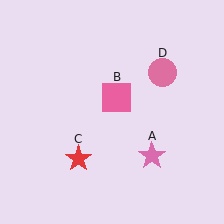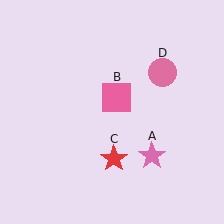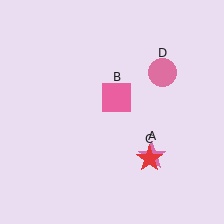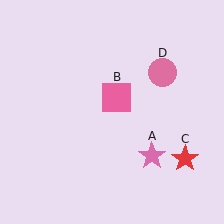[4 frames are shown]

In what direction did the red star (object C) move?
The red star (object C) moved right.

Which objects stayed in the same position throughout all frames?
Pink star (object A) and pink square (object B) and pink circle (object D) remained stationary.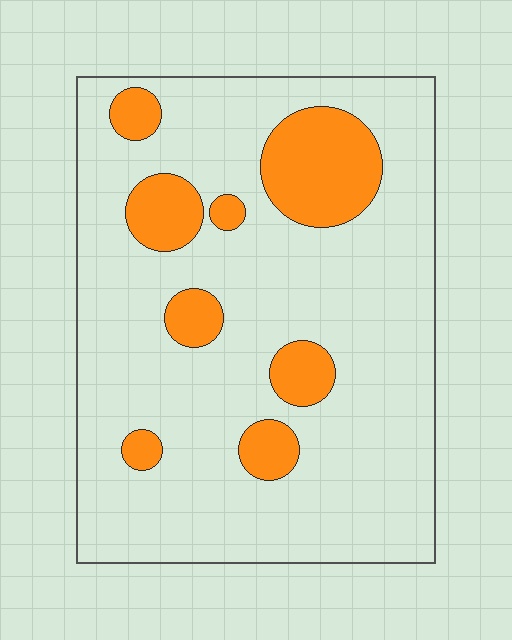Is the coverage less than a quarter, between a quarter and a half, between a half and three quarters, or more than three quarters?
Less than a quarter.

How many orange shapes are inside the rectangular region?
8.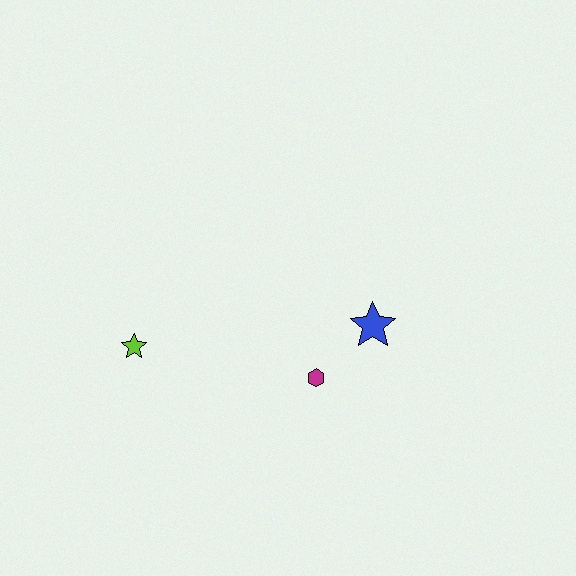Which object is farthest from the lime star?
The blue star is farthest from the lime star.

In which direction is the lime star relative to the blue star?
The lime star is to the left of the blue star.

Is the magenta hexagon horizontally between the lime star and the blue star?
Yes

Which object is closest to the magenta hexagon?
The blue star is closest to the magenta hexagon.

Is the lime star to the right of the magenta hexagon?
No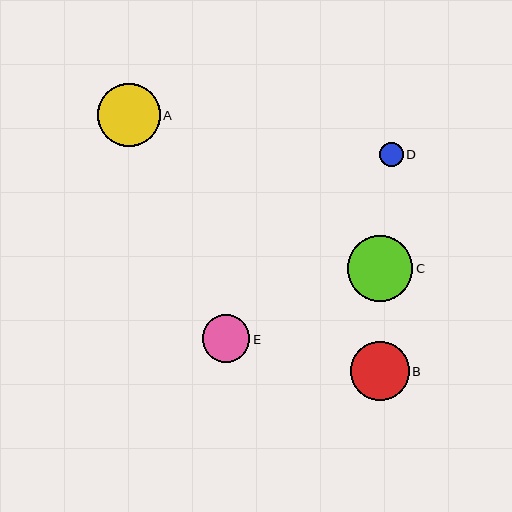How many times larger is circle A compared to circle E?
Circle A is approximately 1.3 times the size of circle E.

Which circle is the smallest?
Circle D is the smallest with a size of approximately 24 pixels.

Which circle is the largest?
Circle C is the largest with a size of approximately 66 pixels.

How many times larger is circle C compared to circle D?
Circle C is approximately 2.8 times the size of circle D.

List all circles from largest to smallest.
From largest to smallest: C, A, B, E, D.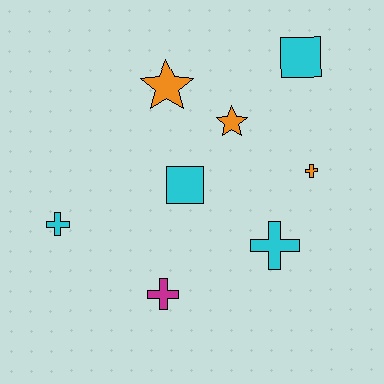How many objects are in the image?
There are 8 objects.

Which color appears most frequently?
Cyan, with 4 objects.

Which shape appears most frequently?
Cross, with 4 objects.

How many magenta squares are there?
There are no magenta squares.